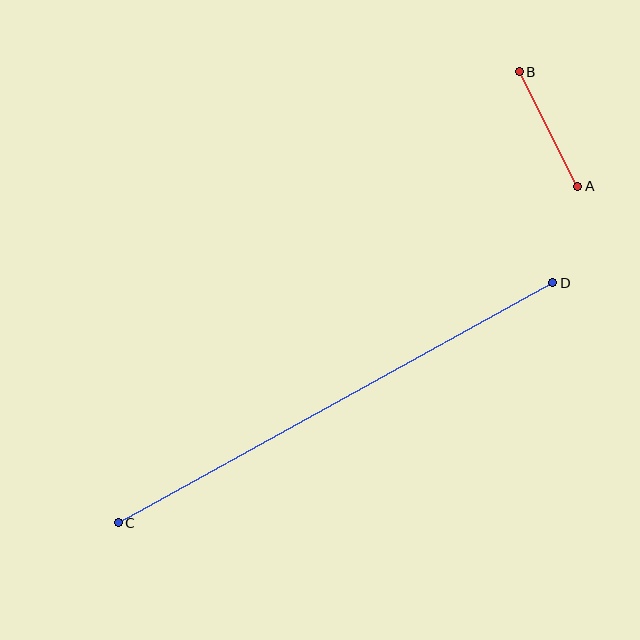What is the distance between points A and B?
The distance is approximately 129 pixels.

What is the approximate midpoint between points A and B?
The midpoint is at approximately (548, 129) pixels.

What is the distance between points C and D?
The distance is approximately 496 pixels.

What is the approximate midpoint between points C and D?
The midpoint is at approximately (335, 403) pixels.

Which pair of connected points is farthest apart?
Points C and D are farthest apart.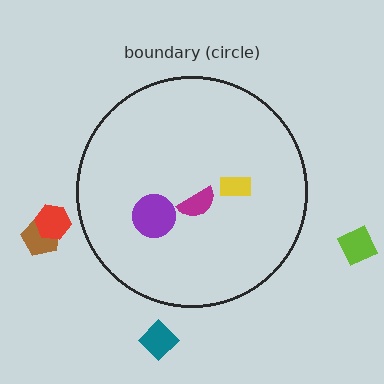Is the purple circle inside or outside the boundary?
Inside.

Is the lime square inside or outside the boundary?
Outside.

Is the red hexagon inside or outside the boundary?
Outside.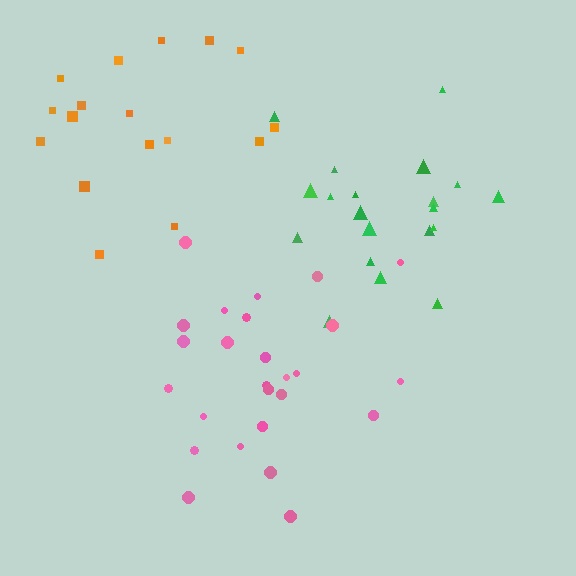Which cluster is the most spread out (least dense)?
Orange.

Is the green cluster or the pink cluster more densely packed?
Pink.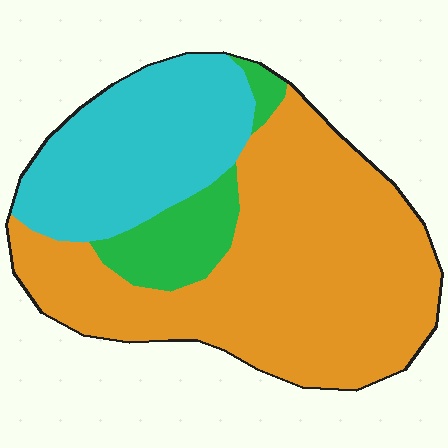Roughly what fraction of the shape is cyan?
Cyan covers 29% of the shape.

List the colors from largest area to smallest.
From largest to smallest: orange, cyan, green.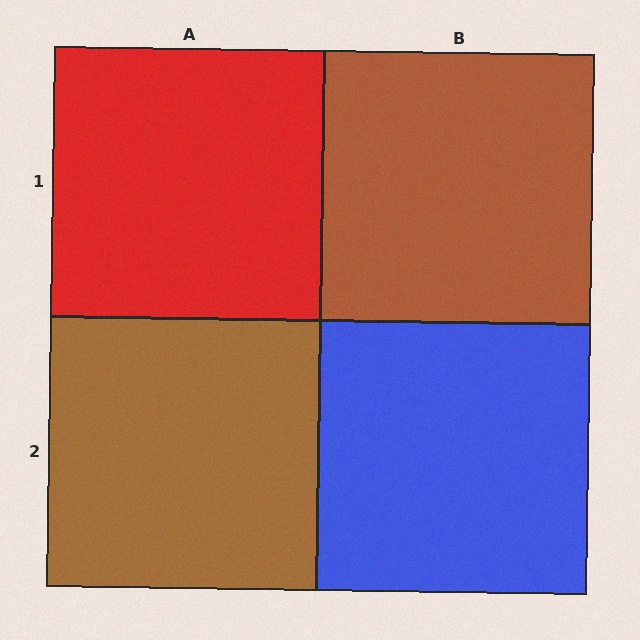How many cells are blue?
1 cell is blue.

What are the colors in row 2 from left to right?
Brown, blue.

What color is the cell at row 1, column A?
Red.